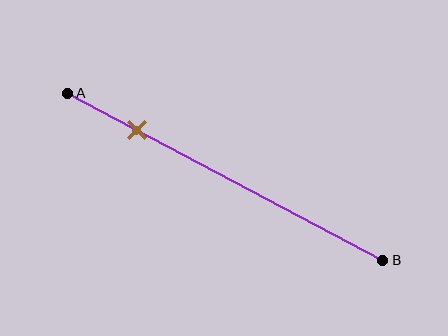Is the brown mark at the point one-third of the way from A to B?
No, the mark is at about 20% from A, not at the 33% one-third point.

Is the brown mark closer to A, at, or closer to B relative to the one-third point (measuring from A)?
The brown mark is closer to point A than the one-third point of segment AB.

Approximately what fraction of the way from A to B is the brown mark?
The brown mark is approximately 20% of the way from A to B.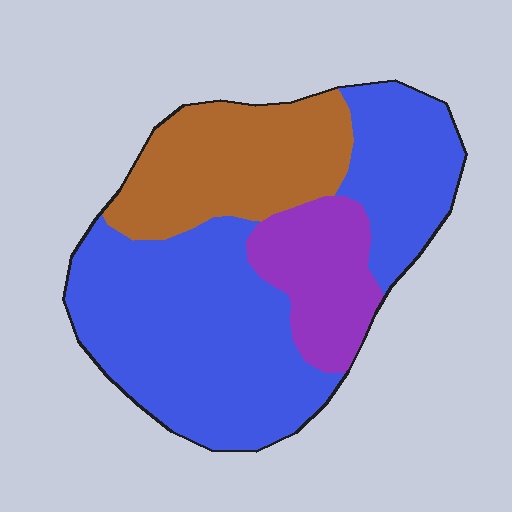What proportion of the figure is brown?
Brown takes up about one quarter (1/4) of the figure.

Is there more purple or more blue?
Blue.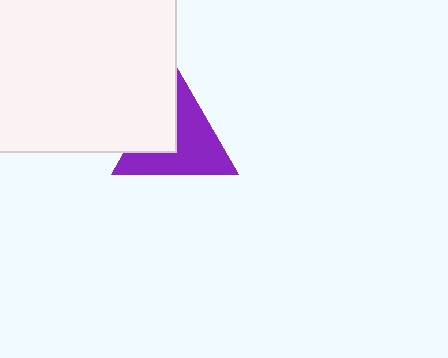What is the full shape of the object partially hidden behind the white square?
The partially hidden object is a purple triangle.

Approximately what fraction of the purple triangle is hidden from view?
Roughly 36% of the purple triangle is hidden behind the white square.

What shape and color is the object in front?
The object in front is a white square.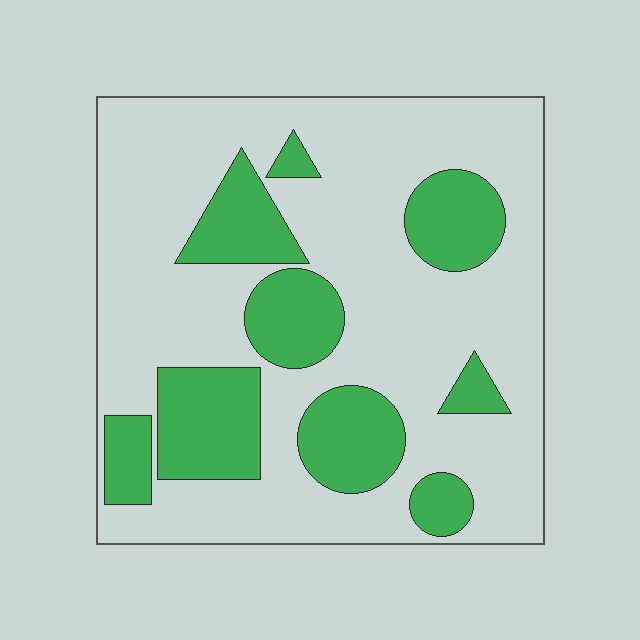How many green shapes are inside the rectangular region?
9.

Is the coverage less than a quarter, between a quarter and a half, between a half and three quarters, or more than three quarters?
Between a quarter and a half.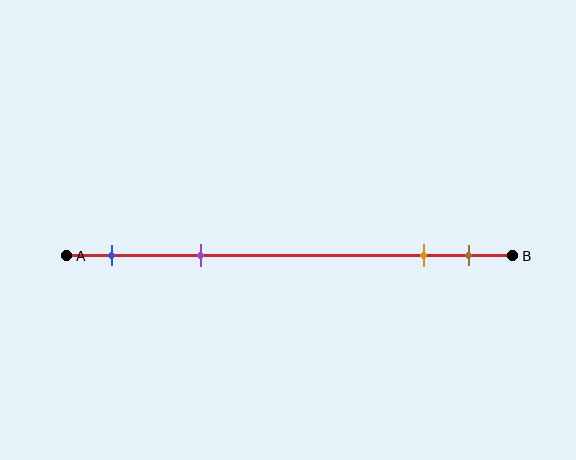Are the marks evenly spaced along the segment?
No, the marks are not evenly spaced.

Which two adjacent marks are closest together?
The orange and brown marks are the closest adjacent pair.